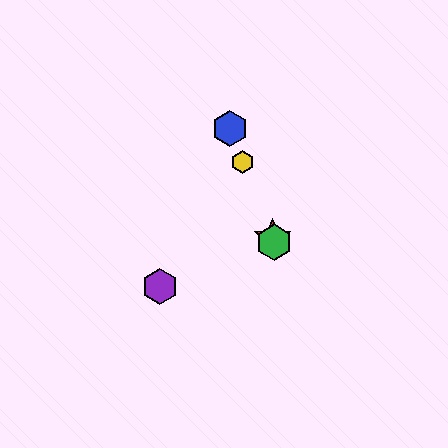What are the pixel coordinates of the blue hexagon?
The blue hexagon is at (230, 129).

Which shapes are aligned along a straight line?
The red star, the blue hexagon, the green hexagon, the yellow hexagon are aligned along a straight line.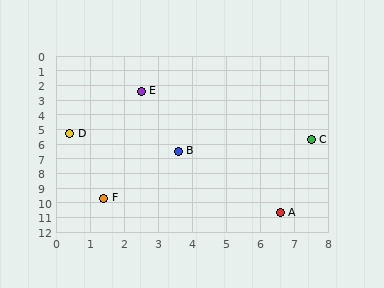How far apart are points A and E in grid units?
Points A and E are about 9.3 grid units apart.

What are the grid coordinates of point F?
Point F is at approximately (1.4, 9.7).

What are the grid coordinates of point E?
Point E is at approximately (2.5, 2.4).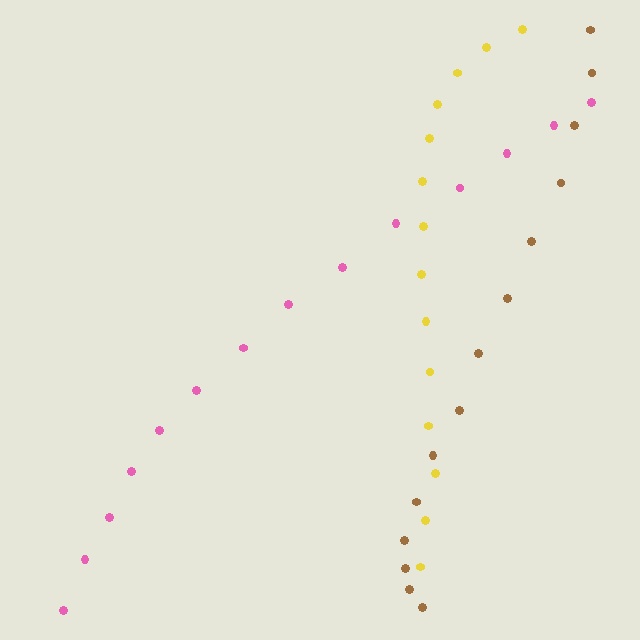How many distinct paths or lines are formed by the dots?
There are 3 distinct paths.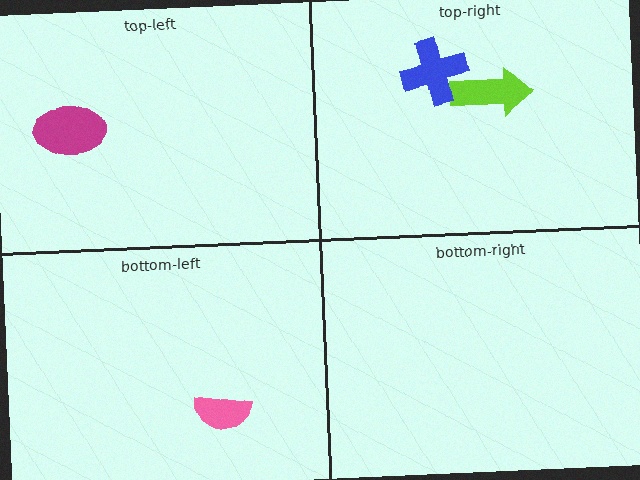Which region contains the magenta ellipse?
The top-left region.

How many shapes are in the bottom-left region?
1.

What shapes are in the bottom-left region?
The pink semicircle.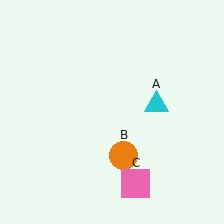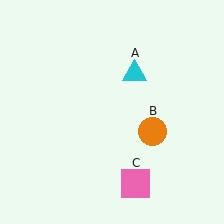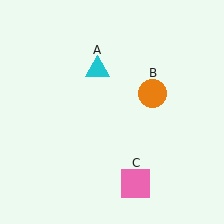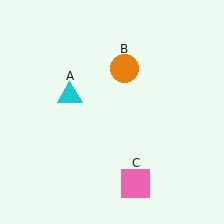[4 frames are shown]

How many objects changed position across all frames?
2 objects changed position: cyan triangle (object A), orange circle (object B).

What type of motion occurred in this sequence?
The cyan triangle (object A), orange circle (object B) rotated counterclockwise around the center of the scene.